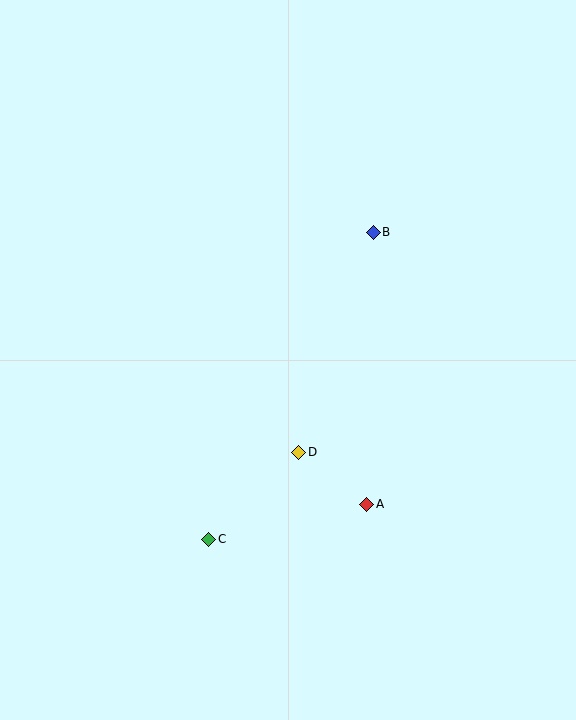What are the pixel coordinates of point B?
Point B is at (373, 232).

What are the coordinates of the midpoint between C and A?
The midpoint between C and A is at (288, 522).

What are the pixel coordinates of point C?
Point C is at (209, 539).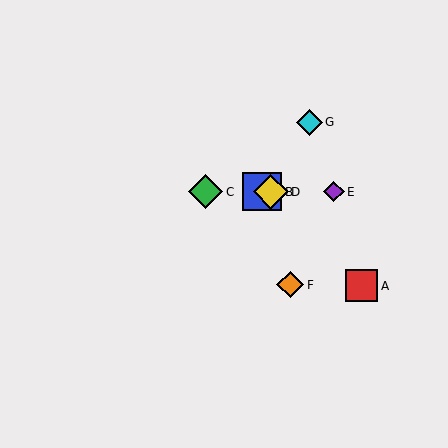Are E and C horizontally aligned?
Yes, both are at y≈192.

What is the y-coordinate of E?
Object E is at y≈192.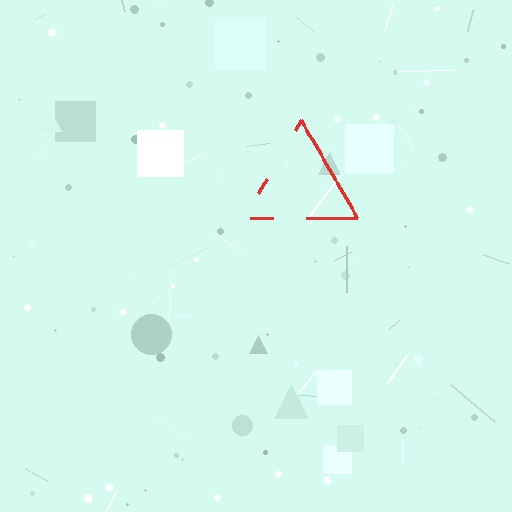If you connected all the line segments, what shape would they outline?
They would outline a triangle.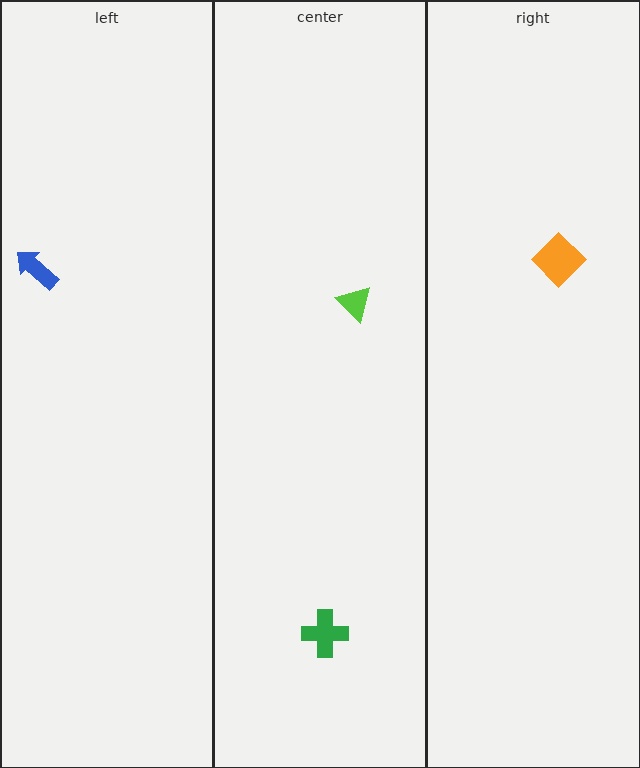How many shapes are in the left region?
1.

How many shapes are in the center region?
2.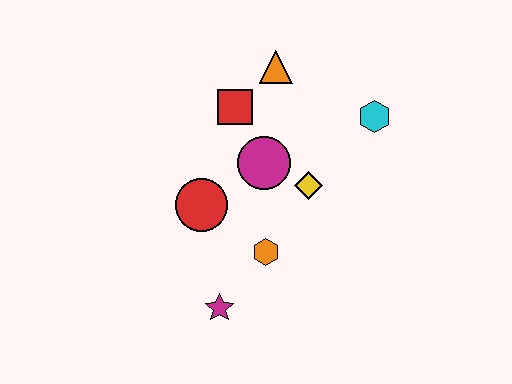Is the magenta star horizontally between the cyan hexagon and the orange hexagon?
No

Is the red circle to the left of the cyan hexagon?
Yes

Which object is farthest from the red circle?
The cyan hexagon is farthest from the red circle.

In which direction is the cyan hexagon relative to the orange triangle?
The cyan hexagon is to the right of the orange triangle.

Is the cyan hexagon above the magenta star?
Yes